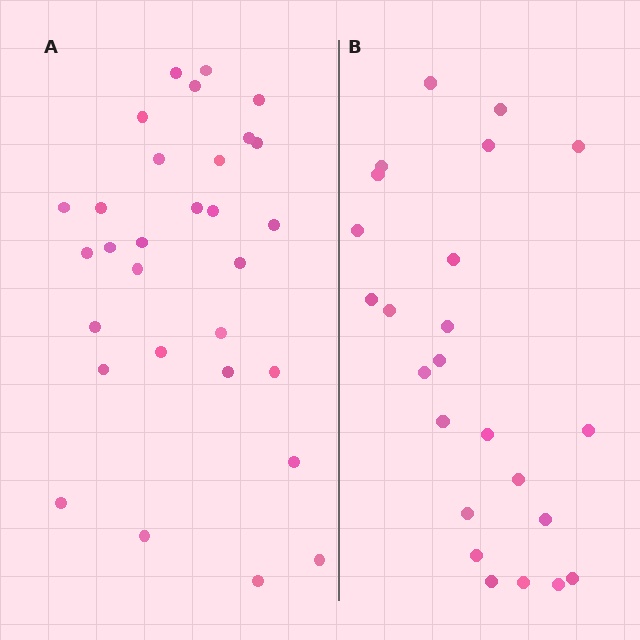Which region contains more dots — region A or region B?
Region A (the left region) has more dots.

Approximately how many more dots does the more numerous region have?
Region A has about 6 more dots than region B.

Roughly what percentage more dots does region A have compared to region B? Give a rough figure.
About 25% more.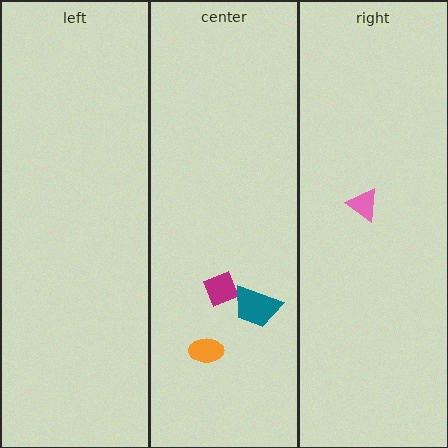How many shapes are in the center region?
3.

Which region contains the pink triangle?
The right region.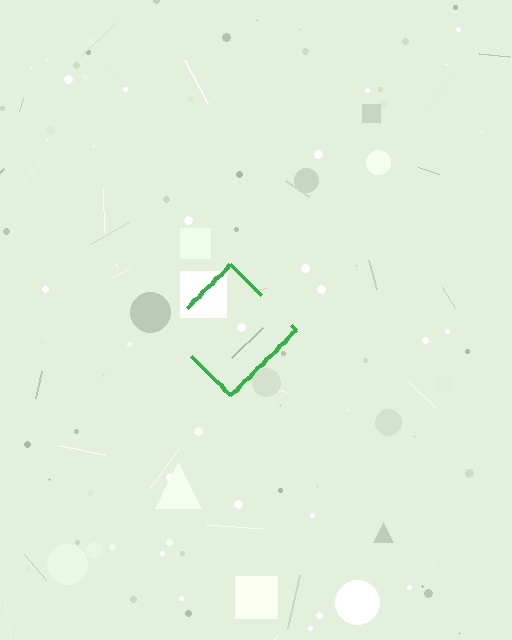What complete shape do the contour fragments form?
The contour fragments form a diamond.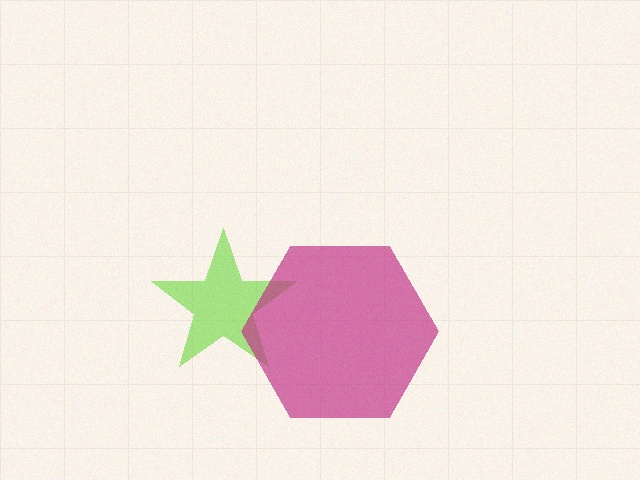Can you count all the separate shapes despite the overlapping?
Yes, there are 2 separate shapes.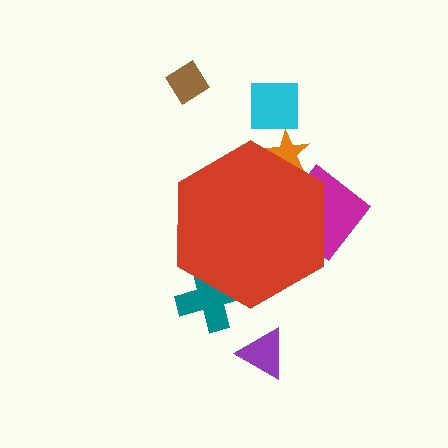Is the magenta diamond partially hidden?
Yes, the magenta diamond is partially hidden behind the red hexagon.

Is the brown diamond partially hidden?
No, the brown diamond is fully visible.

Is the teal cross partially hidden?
Yes, the teal cross is partially hidden behind the red hexagon.